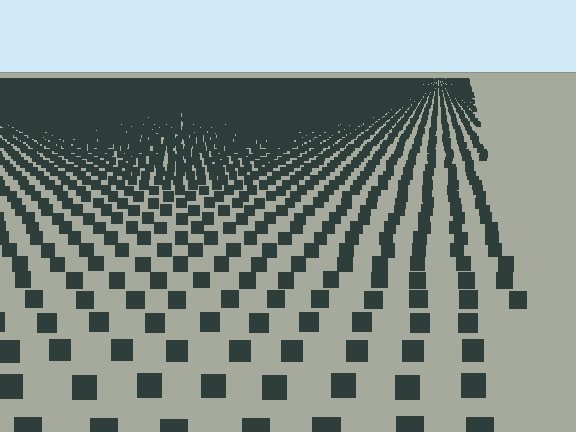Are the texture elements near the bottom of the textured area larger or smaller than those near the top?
Larger. Near the bottom, elements are closer to the viewer and appear at a bigger on-screen size.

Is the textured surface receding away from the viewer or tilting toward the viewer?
The surface is receding away from the viewer. Texture elements get smaller and denser toward the top.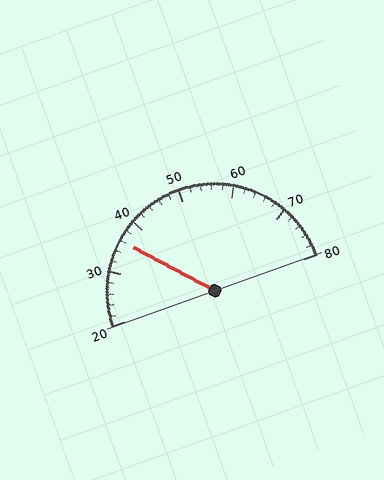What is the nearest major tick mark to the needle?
The nearest major tick mark is 40.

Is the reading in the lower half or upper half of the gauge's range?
The reading is in the lower half of the range (20 to 80).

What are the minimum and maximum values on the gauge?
The gauge ranges from 20 to 80.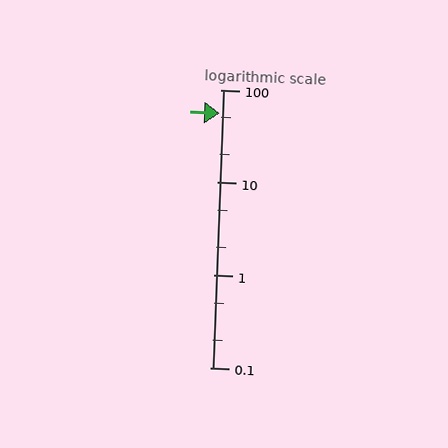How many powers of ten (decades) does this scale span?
The scale spans 3 decades, from 0.1 to 100.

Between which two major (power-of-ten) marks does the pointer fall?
The pointer is between 10 and 100.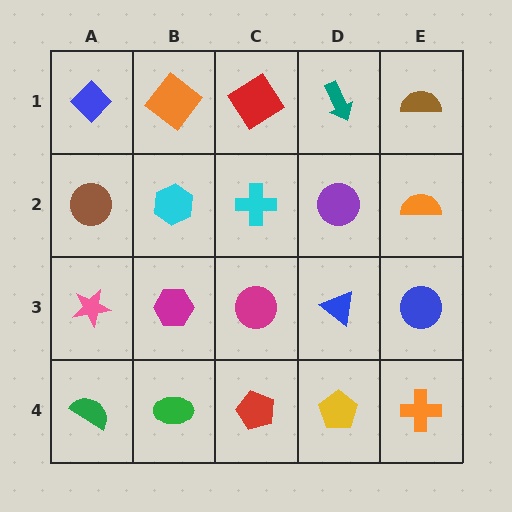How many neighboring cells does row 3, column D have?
4.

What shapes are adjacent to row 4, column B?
A magenta hexagon (row 3, column B), a green semicircle (row 4, column A), a red pentagon (row 4, column C).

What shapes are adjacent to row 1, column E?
An orange semicircle (row 2, column E), a teal arrow (row 1, column D).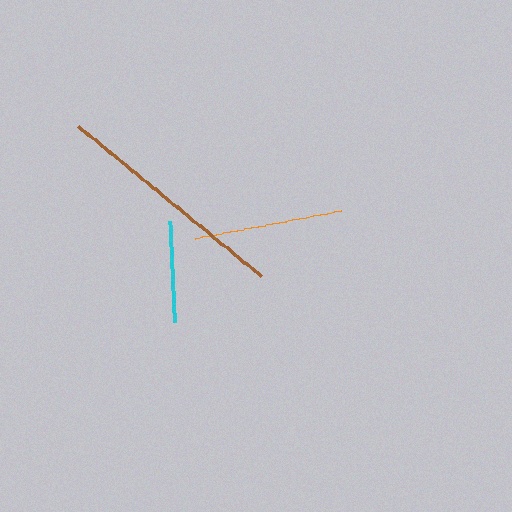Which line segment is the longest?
The brown line is the longest at approximately 237 pixels.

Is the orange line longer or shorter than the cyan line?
The orange line is longer than the cyan line.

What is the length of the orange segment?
The orange segment is approximately 149 pixels long.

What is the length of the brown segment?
The brown segment is approximately 237 pixels long.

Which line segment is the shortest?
The cyan line is the shortest at approximately 100 pixels.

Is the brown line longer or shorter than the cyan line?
The brown line is longer than the cyan line.